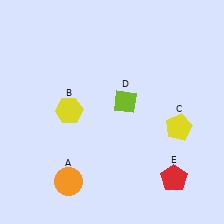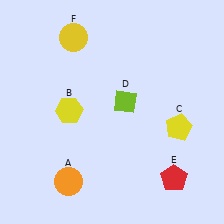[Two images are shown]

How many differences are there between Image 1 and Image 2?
There is 1 difference between the two images.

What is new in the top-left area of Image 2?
A yellow circle (F) was added in the top-left area of Image 2.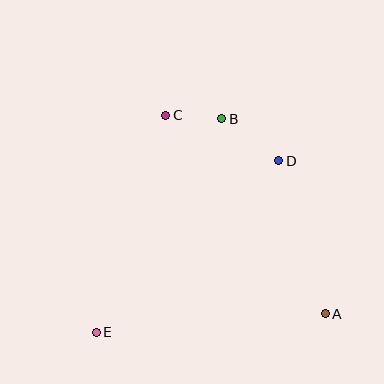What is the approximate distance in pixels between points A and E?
The distance between A and E is approximately 230 pixels.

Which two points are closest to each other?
Points B and C are closest to each other.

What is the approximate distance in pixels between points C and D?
The distance between C and D is approximately 122 pixels.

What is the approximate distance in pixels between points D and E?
The distance between D and E is approximately 251 pixels.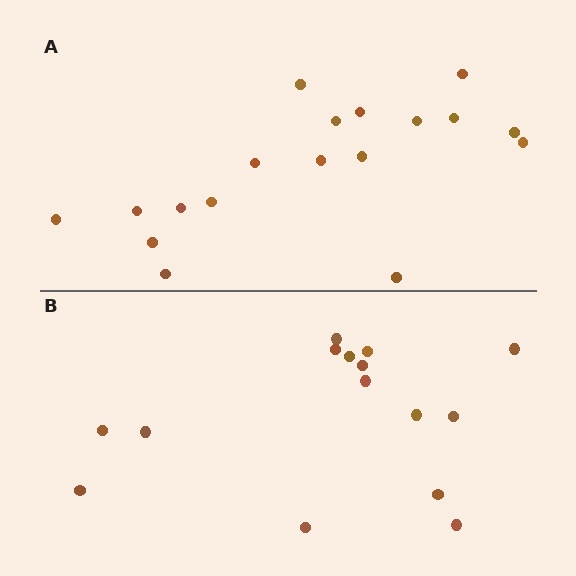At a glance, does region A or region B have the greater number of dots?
Region A (the top region) has more dots.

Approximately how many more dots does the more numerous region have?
Region A has just a few more — roughly 2 or 3 more dots than region B.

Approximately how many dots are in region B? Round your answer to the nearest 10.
About 20 dots. (The exact count is 15, which rounds to 20.)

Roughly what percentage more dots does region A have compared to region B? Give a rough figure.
About 20% more.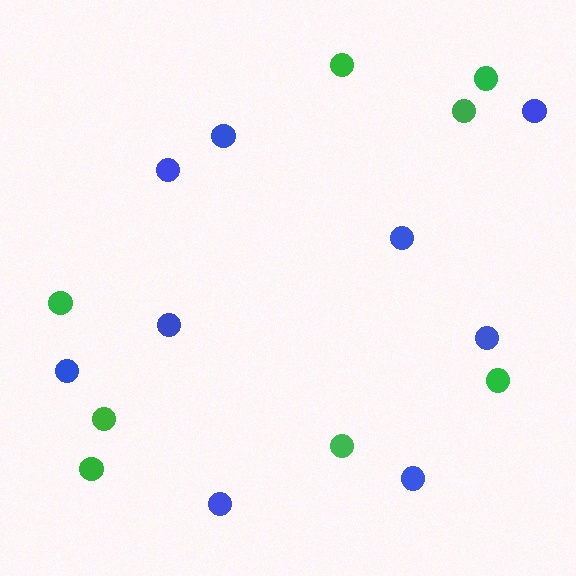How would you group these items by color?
There are 2 groups: one group of green circles (8) and one group of blue circles (9).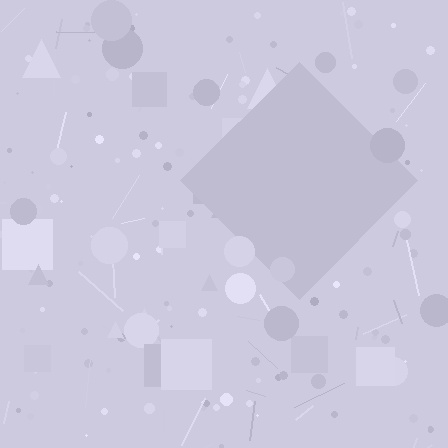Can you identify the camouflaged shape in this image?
The camouflaged shape is a diamond.